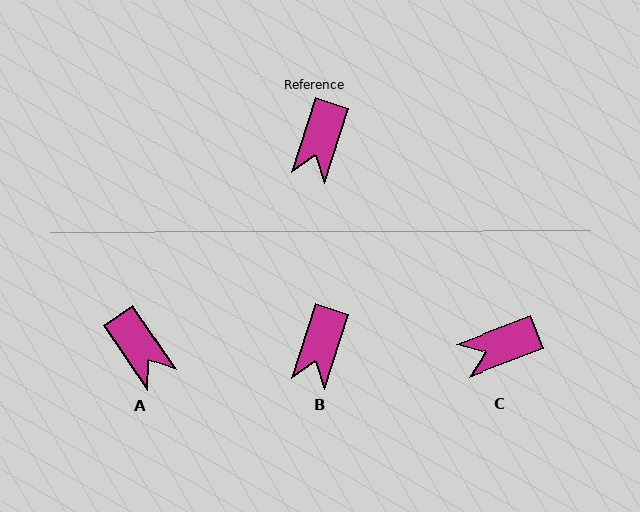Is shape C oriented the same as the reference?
No, it is off by about 51 degrees.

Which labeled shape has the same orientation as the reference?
B.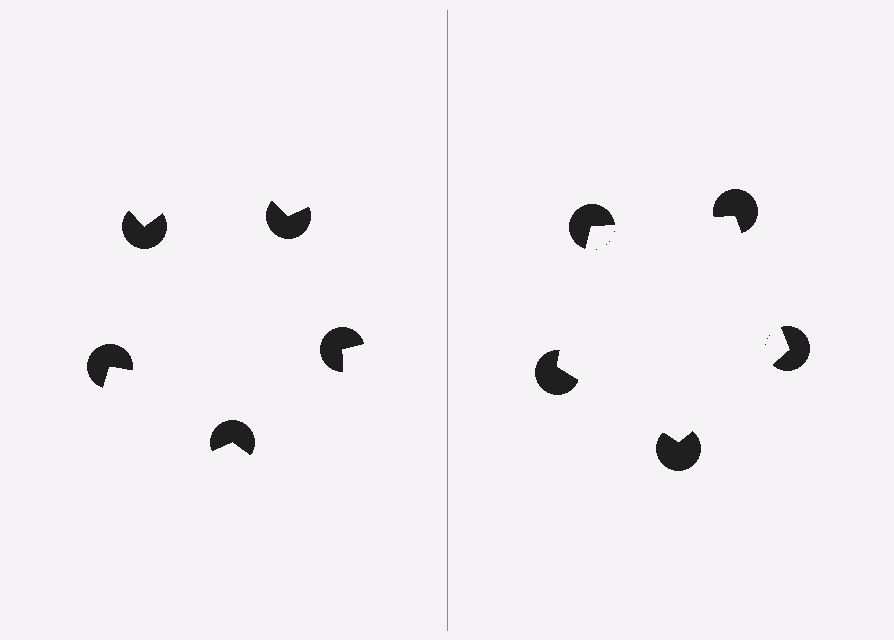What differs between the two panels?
The pac-man discs are positioned identically on both sides; only the wedge orientations differ. On the right they align to a pentagon; on the left they are misaligned.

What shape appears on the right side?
An illusory pentagon.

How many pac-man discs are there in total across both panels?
10 — 5 on each side.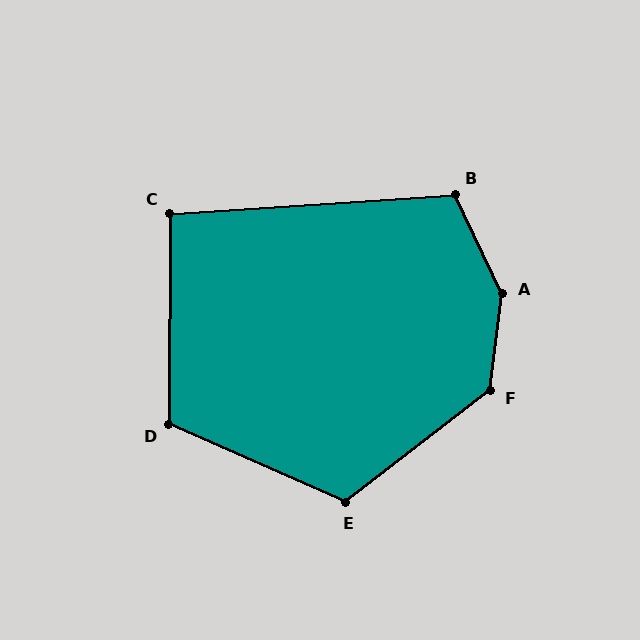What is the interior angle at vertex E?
Approximately 119 degrees (obtuse).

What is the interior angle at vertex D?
Approximately 113 degrees (obtuse).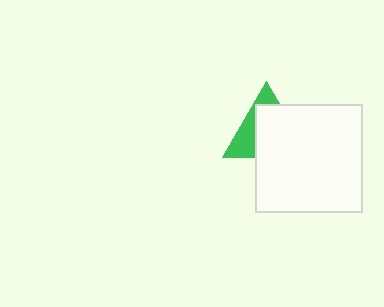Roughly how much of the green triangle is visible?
A small part of it is visible (roughly 37%).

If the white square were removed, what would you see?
You would see the complete green triangle.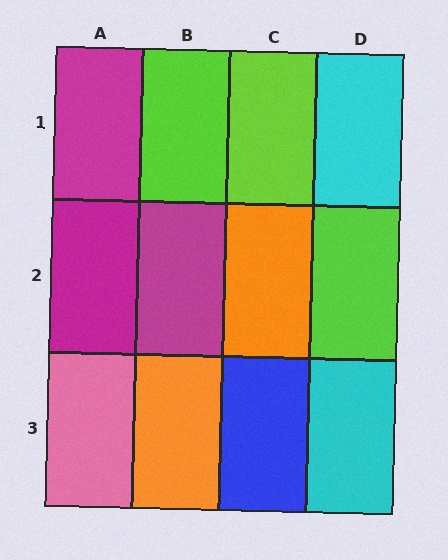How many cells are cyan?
2 cells are cyan.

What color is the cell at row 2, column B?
Magenta.